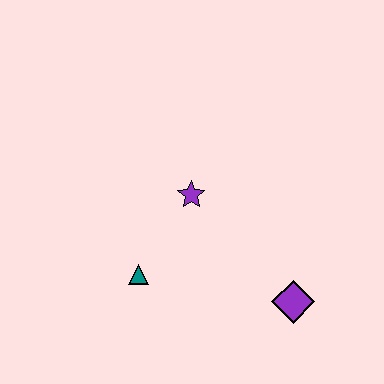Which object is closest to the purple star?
The teal triangle is closest to the purple star.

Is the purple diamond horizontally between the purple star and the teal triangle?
No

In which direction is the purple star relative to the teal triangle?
The purple star is above the teal triangle.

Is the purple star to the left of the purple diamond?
Yes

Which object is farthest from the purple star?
The purple diamond is farthest from the purple star.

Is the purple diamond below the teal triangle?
Yes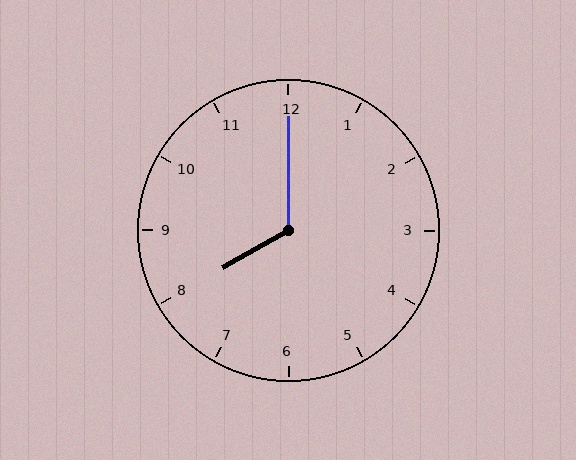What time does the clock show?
8:00.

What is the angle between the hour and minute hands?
Approximately 120 degrees.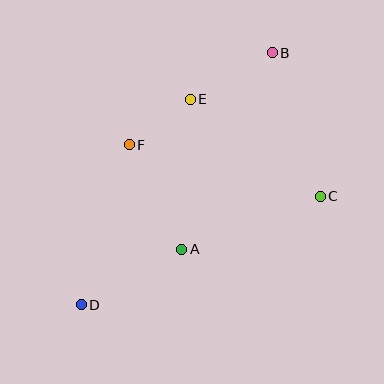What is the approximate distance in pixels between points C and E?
The distance between C and E is approximately 162 pixels.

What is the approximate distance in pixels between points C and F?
The distance between C and F is approximately 198 pixels.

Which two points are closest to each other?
Points E and F are closest to each other.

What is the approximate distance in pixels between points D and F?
The distance between D and F is approximately 167 pixels.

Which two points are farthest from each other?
Points B and D are farthest from each other.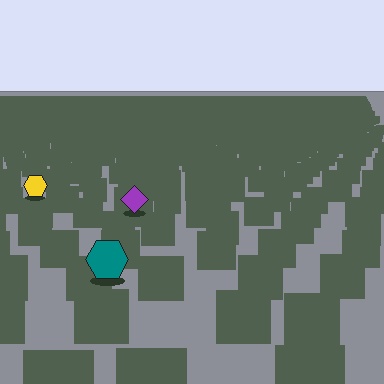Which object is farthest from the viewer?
The yellow hexagon is farthest from the viewer. It appears smaller and the ground texture around it is denser.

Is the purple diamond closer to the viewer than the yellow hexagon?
Yes. The purple diamond is closer — you can tell from the texture gradient: the ground texture is coarser near it.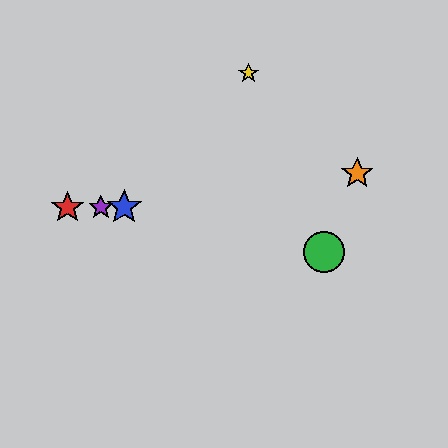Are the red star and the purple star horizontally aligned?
Yes, both are at y≈207.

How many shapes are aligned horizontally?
3 shapes (the red star, the blue star, the purple star) are aligned horizontally.